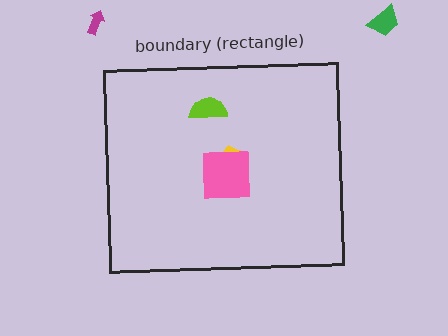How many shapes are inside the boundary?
3 inside, 2 outside.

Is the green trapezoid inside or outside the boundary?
Outside.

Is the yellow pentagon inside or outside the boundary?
Inside.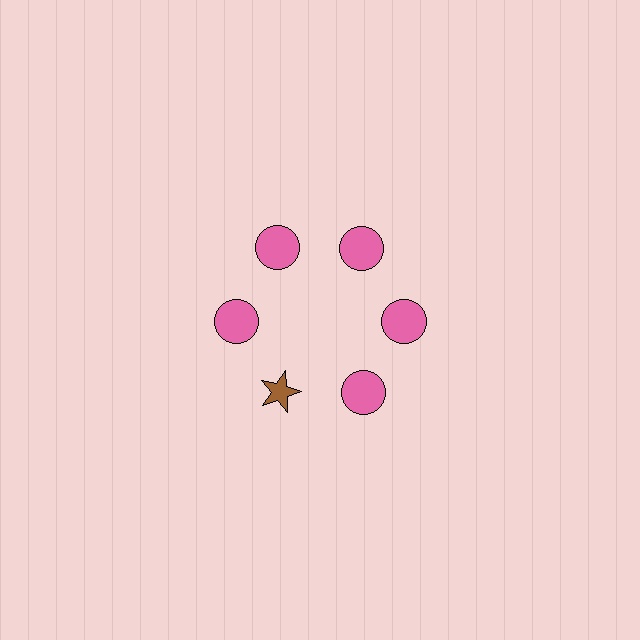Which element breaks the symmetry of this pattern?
The brown star at roughly the 7 o'clock position breaks the symmetry. All other shapes are pink circles.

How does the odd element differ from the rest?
It differs in both color (brown instead of pink) and shape (star instead of circle).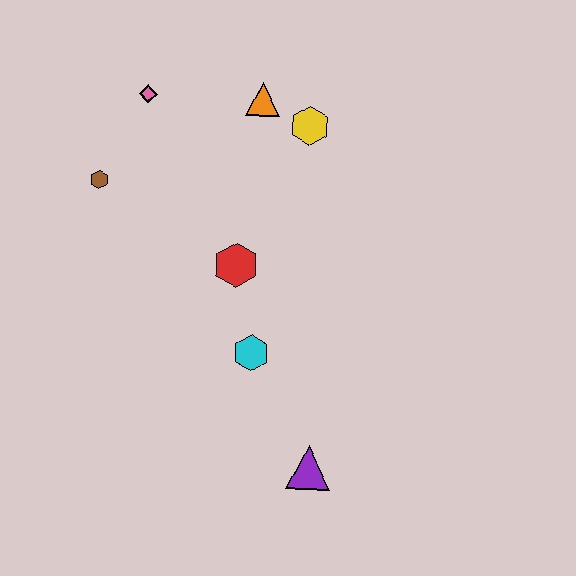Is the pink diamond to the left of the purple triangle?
Yes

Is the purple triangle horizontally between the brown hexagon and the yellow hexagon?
No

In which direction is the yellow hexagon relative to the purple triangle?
The yellow hexagon is above the purple triangle.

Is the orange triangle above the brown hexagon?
Yes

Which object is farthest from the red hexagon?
The purple triangle is farthest from the red hexagon.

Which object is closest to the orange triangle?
The yellow hexagon is closest to the orange triangle.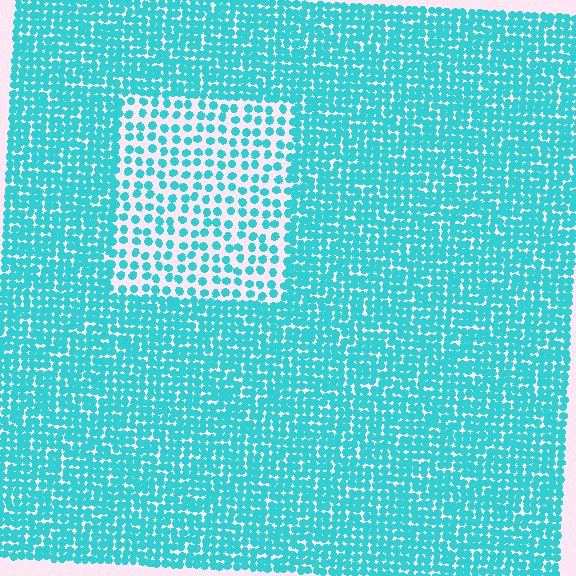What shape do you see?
I see a rectangle.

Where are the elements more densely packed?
The elements are more densely packed outside the rectangle boundary.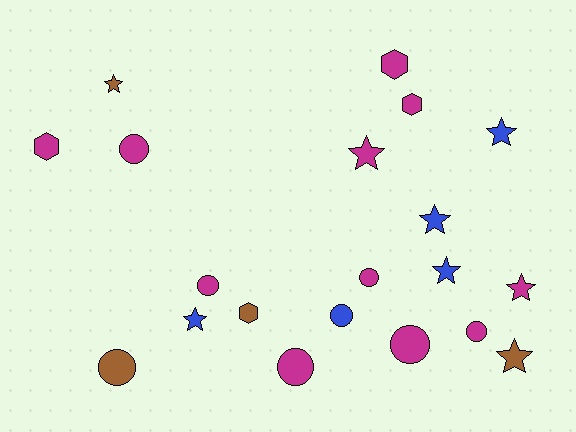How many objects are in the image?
There are 20 objects.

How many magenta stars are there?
There are 2 magenta stars.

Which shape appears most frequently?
Circle, with 8 objects.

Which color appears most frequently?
Magenta, with 11 objects.